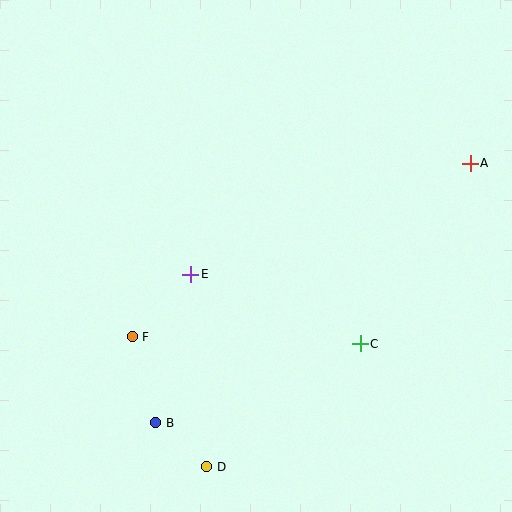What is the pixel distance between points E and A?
The distance between E and A is 301 pixels.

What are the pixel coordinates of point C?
Point C is at (360, 344).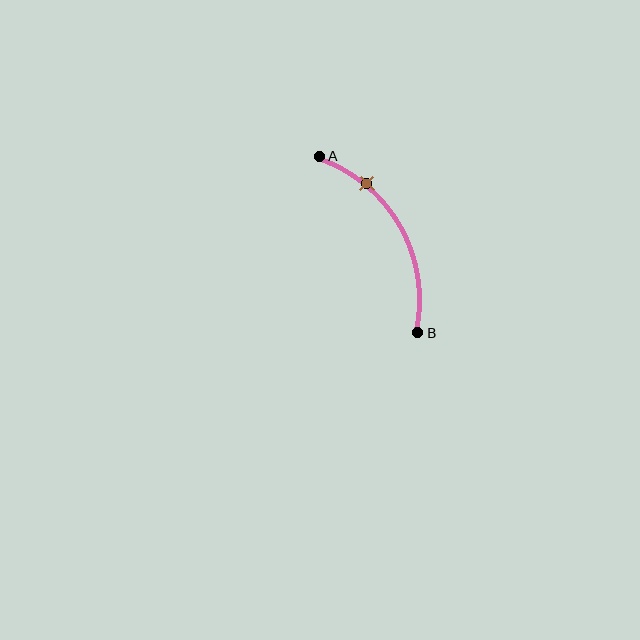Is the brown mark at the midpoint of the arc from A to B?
No. The brown mark lies on the arc but is closer to endpoint A. The arc midpoint would be at the point on the curve equidistant along the arc from both A and B.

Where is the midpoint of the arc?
The arc midpoint is the point on the curve farthest from the straight line joining A and B. It sits to the right of that line.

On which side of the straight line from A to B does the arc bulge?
The arc bulges to the right of the straight line connecting A and B.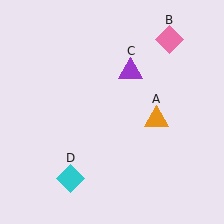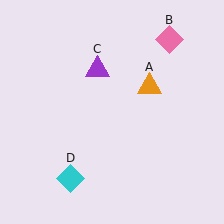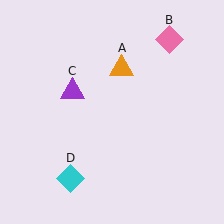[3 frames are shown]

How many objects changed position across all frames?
2 objects changed position: orange triangle (object A), purple triangle (object C).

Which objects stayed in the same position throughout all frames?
Pink diamond (object B) and cyan diamond (object D) remained stationary.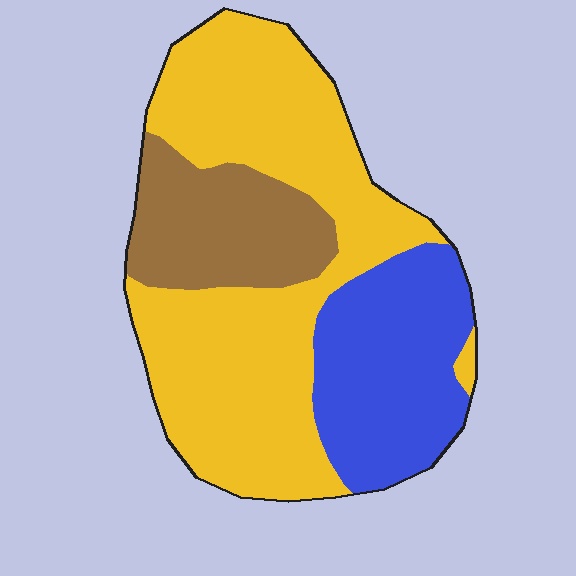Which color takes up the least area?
Brown, at roughly 20%.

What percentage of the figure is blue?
Blue covers roughly 25% of the figure.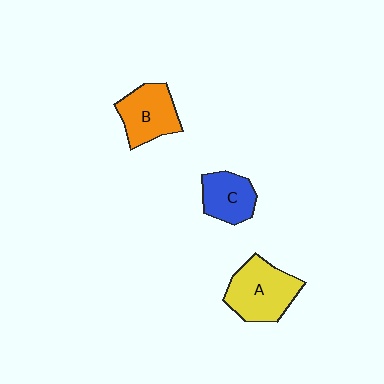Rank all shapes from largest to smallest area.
From largest to smallest: A (yellow), B (orange), C (blue).